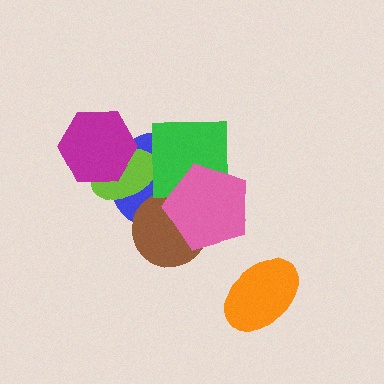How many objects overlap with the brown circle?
2 objects overlap with the brown circle.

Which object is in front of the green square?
The pink pentagon is in front of the green square.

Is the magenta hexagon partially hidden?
No, no other shape covers it.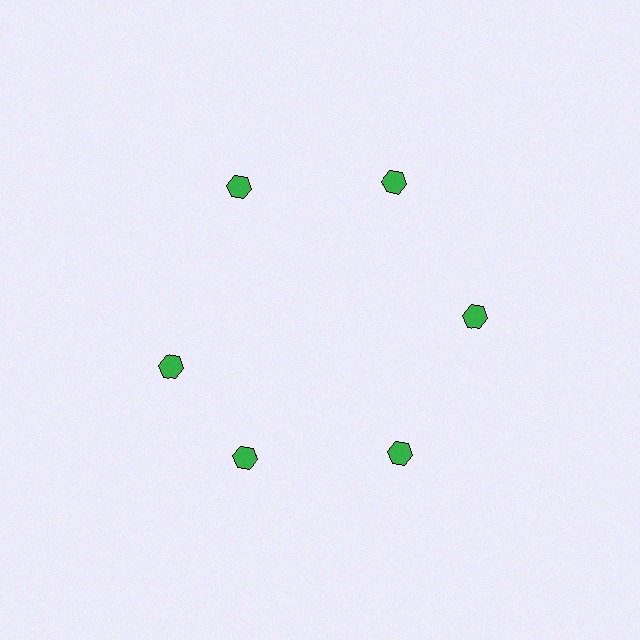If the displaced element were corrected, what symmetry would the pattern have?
It would have 6-fold rotational symmetry — the pattern would map onto itself every 60 degrees.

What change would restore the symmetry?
The symmetry would be restored by rotating it back into even spacing with its neighbors so that all 6 hexagons sit at equal angles and equal distance from the center.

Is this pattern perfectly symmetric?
No. The 6 green hexagons are arranged in a ring, but one element near the 9 o'clock position is rotated out of alignment along the ring, breaking the 6-fold rotational symmetry.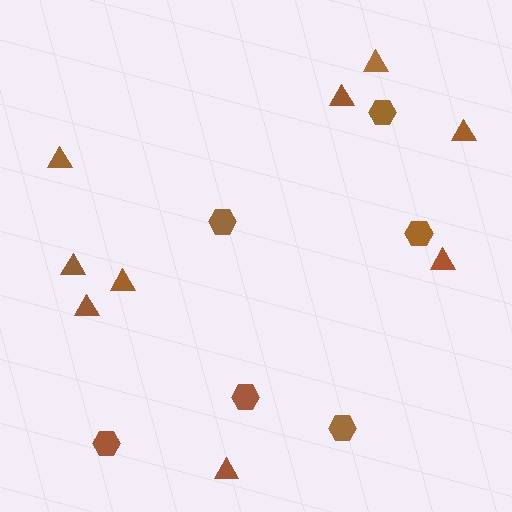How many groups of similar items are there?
There are 2 groups: one group of triangles (9) and one group of hexagons (6).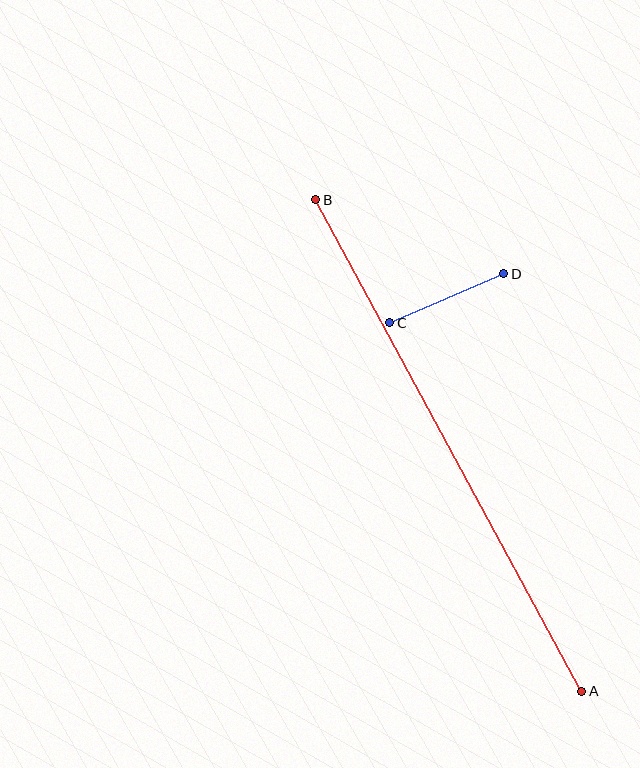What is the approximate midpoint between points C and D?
The midpoint is at approximately (447, 298) pixels.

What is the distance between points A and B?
The distance is approximately 559 pixels.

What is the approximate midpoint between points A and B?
The midpoint is at approximately (449, 445) pixels.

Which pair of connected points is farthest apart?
Points A and B are farthest apart.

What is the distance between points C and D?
The distance is approximately 124 pixels.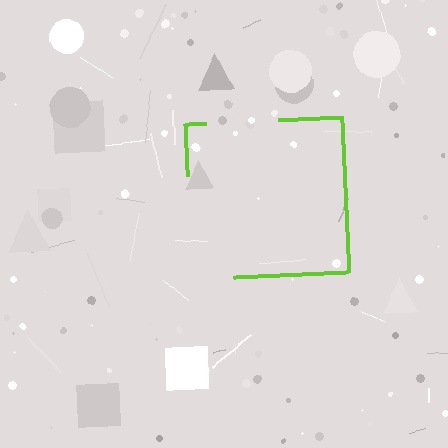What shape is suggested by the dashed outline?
The dashed outline suggests a square.